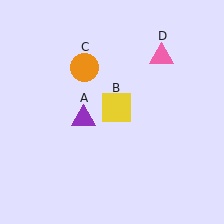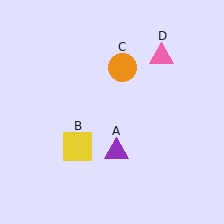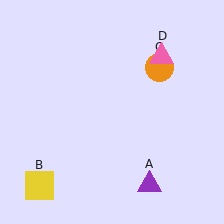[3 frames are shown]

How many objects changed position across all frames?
3 objects changed position: purple triangle (object A), yellow square (object B), orange circle (object C).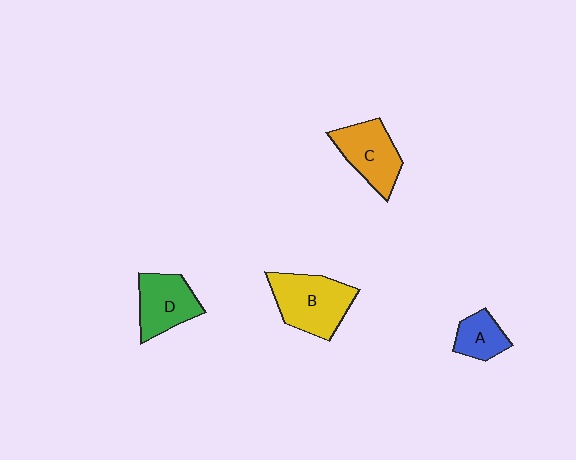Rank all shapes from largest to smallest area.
From largest to smallest: B (yellow), C (orange), D (green), A (blue).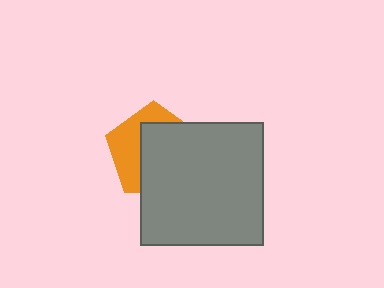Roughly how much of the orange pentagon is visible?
A small part of it is visible (roughly 38%).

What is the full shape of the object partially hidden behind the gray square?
The partially hidden object is an orange pentagon.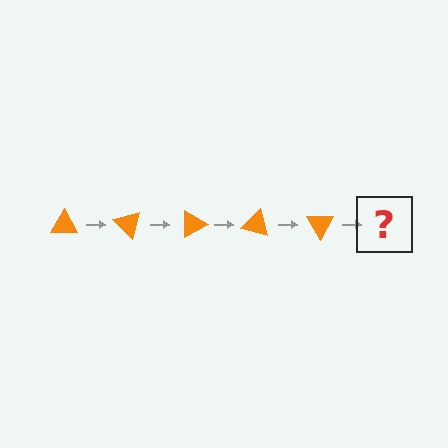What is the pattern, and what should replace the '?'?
The pattern is that the triangle rotates 45 degrees each step. The '?' should be an orange triangle rotated 225 degrees.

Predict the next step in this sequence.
The next step is an orange triangle rotated 225 degrees.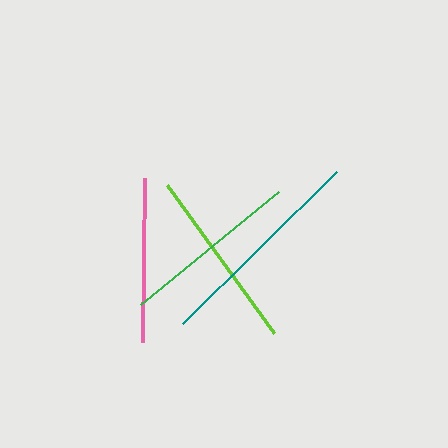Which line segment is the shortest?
The pink line is the shortest at approximately 164 pixels.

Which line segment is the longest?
The teal line is the longest at approximately 217 pixels.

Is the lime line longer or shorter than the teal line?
The teal line is longer than the lime line.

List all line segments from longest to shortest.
From longest to shortest: teal, lime, green, pink.